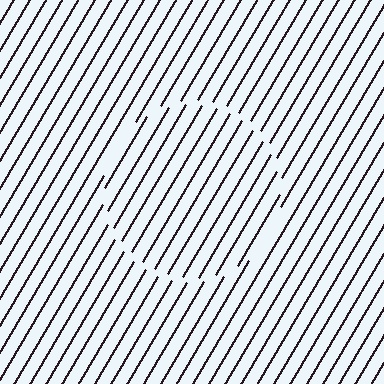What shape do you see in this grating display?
An illusory circle. The interior of the shape contains the same grating, shifted by half a period — the contour is defined by the phase discontinuity where line-ends from the inner and outer gratings abut.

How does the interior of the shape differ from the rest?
The interior of the shape contains the same grating, shifted by half a period — the contour is defined by the phase discontinuity where line-ends from the inner and outer gratings abut.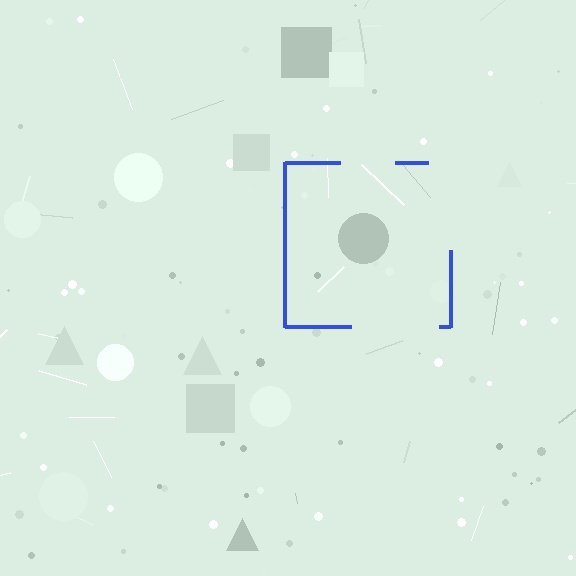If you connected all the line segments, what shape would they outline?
They would outline a square.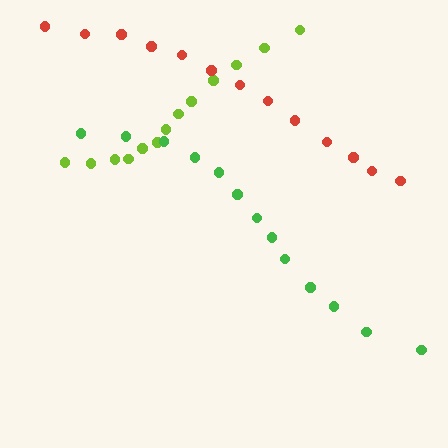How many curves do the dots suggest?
There are 3 distinct paths.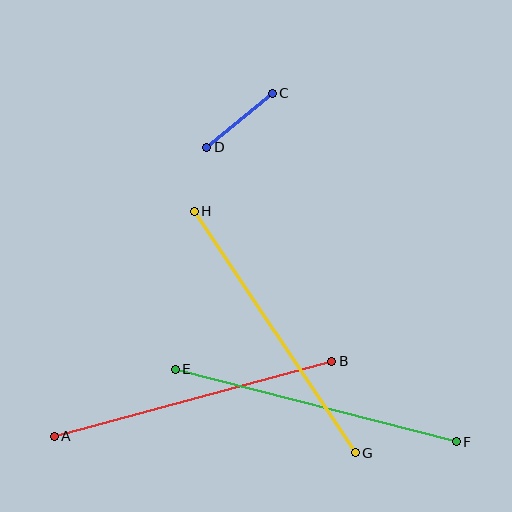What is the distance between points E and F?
The distance is approximately 290 pixels.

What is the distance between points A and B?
The distance is approximately 288 pixels.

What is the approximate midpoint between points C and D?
The midpoint is at approximately (240, 120) pixels.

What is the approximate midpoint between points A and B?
The midpoint is at approximately (193, 399) pixels.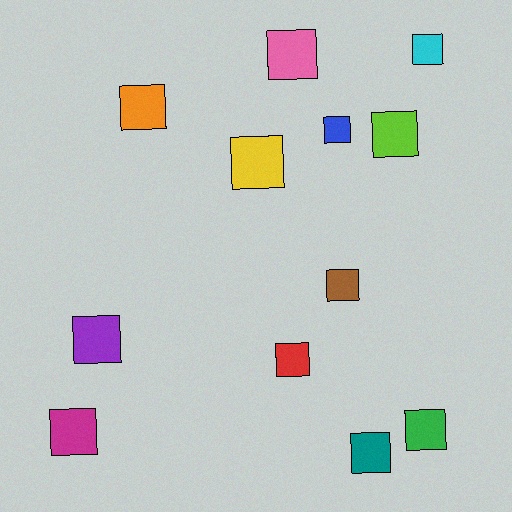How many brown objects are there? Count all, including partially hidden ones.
There is 1 brown object.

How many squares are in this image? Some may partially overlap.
There are 12 squares.